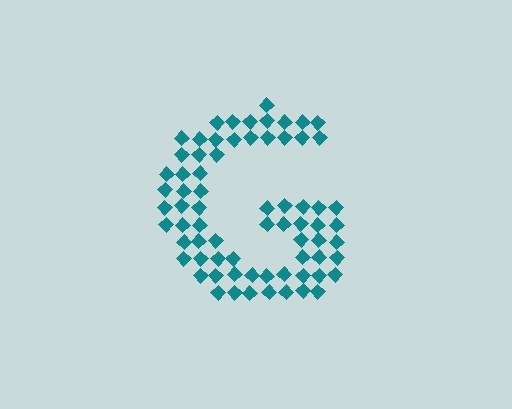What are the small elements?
The small elements are diamonds.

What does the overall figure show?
The overall figure shows the letter G.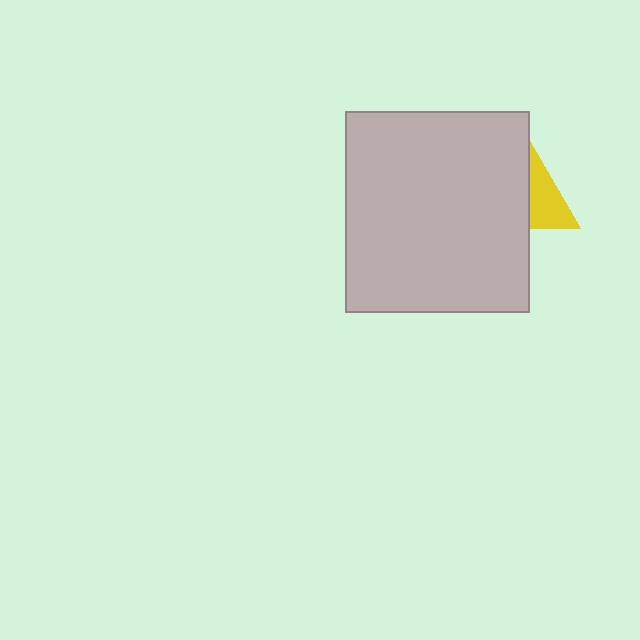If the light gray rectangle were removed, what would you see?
You would see the complete yellow triangle.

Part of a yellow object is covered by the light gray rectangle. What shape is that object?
It is a triangle.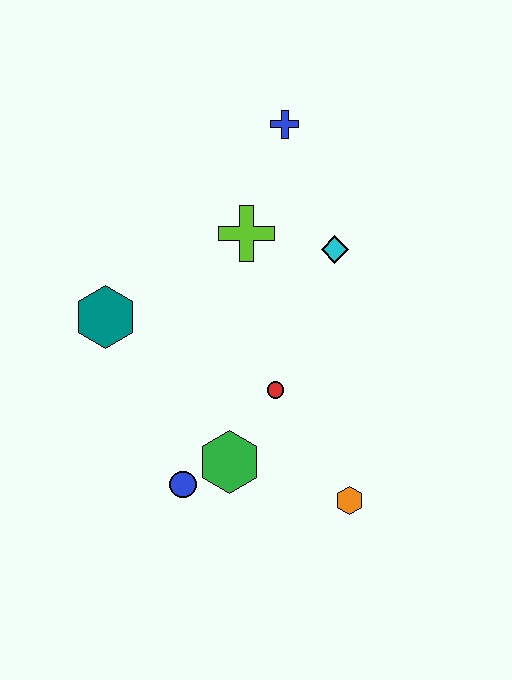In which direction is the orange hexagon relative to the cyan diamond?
The orange hexagon is below the cyan diamond.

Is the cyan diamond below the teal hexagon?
No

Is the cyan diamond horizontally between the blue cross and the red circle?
No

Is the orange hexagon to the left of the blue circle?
No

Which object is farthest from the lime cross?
The orange hexagon is farthest from the lime cross.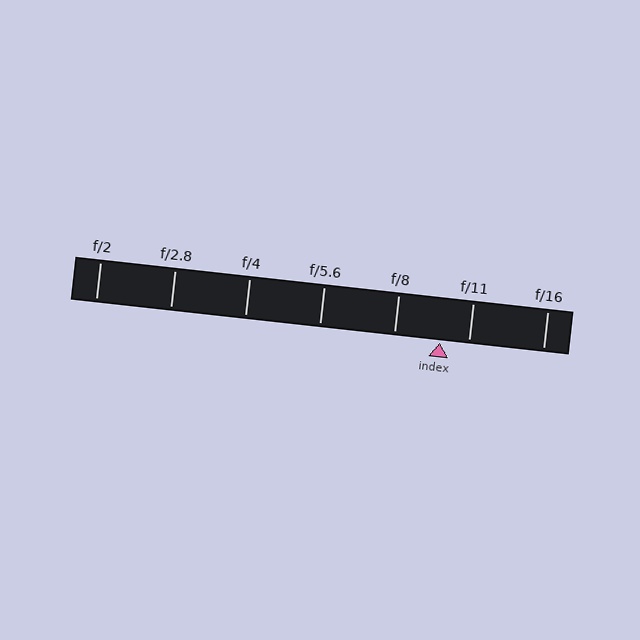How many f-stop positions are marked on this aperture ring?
There are 7 f-stop positions marked.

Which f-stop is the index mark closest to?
The index mark is closest to f/11.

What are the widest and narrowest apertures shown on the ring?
The widest aperture shown is f/2 and the narrowest is f/16.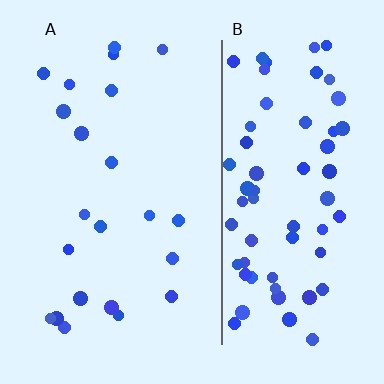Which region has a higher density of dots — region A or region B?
B (the right).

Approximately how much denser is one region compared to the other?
Approximately 3.1× — region B over region A.